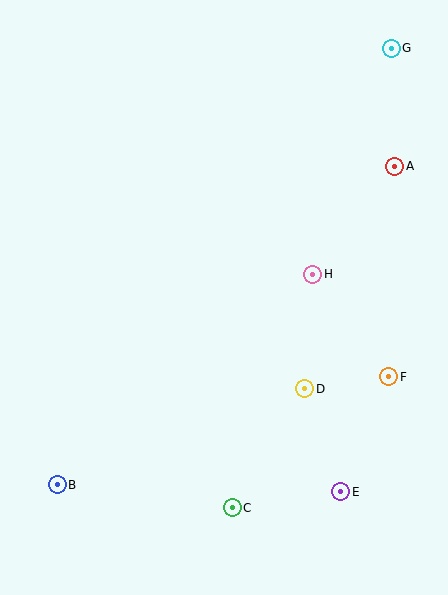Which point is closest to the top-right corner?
Point G is closest to the top-right corner.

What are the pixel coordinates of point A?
Point A is at (394, 166).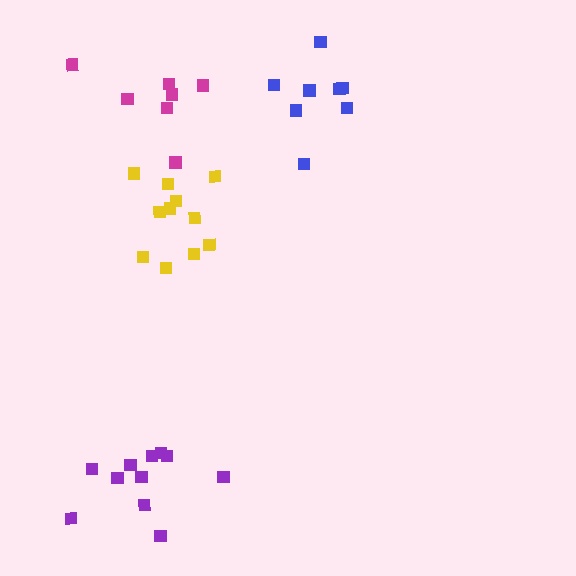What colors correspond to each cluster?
The clusters are colored: blue, yellow, magenta, purple.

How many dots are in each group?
Group 1: 8 dots, Group 2: 11 dots, Group 3: 7 dots, Group 4: 11 dots (37 total).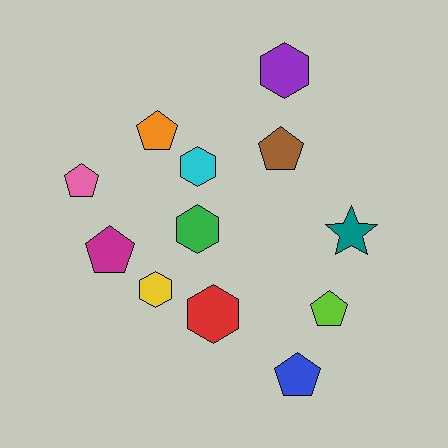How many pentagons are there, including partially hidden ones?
There are 6 pentagons.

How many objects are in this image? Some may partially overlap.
There are 12 objects.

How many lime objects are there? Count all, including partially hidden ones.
There is 1 lime object.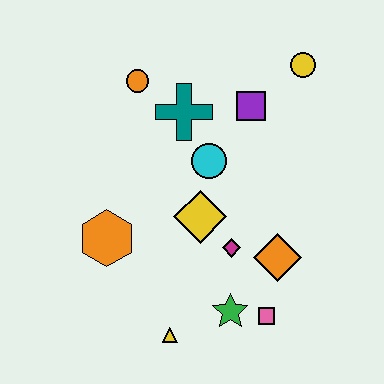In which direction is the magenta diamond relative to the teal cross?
The magenta diamond is below the teal cross.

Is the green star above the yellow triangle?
Yes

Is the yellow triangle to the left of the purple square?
Yes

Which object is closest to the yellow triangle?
The green star is closest to the yellow triangle.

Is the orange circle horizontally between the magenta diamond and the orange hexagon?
Yes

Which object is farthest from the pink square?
The orange circle is farthest from the pink square.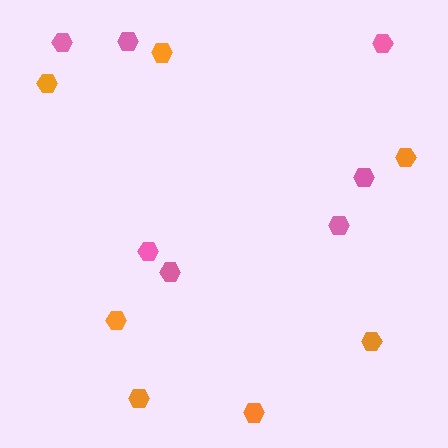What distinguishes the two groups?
There are 2 groups: one group of pink hexagons (7) and one group of orange hexagons (7).